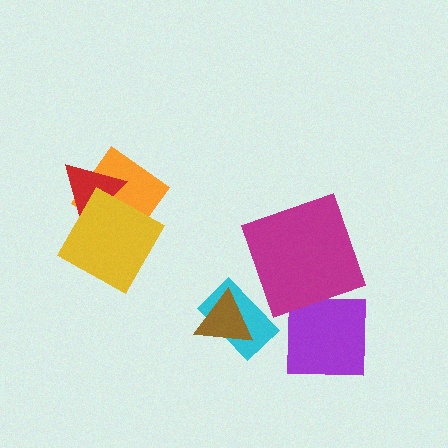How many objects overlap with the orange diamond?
2 objects overlap with the orange diamond.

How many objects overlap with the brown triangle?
1 object overlaps with the brown triangle.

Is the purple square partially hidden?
No, no other shape covers it.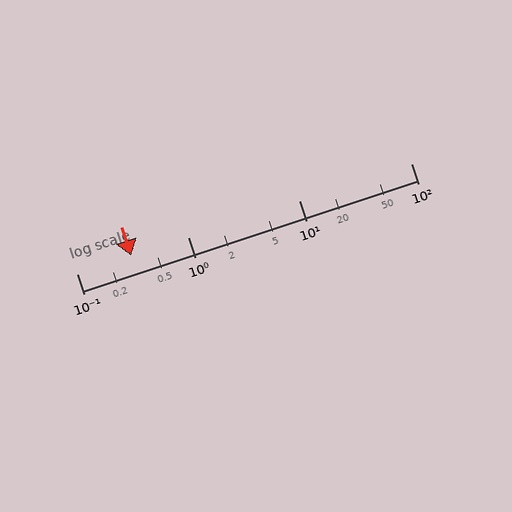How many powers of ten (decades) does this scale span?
The scale spans 3 decades, from 0.1 to 100.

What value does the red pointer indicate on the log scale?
The pointer indicates approximately 0.31.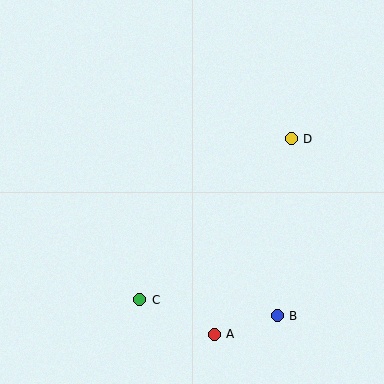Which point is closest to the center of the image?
Point D at (291, 139) is closest to the center.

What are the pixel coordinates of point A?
Point A is at (214, 334).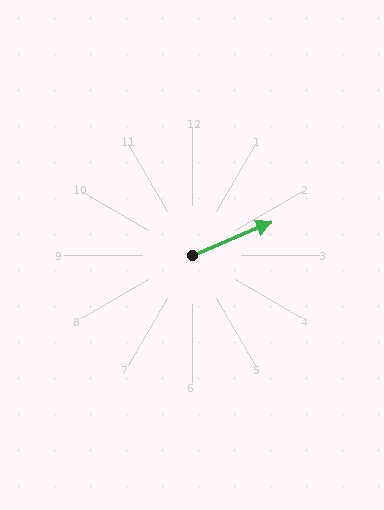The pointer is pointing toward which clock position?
Roughly 2 o'clock.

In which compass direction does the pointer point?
Northeast.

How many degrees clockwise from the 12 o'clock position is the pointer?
Approximately 67 degrees.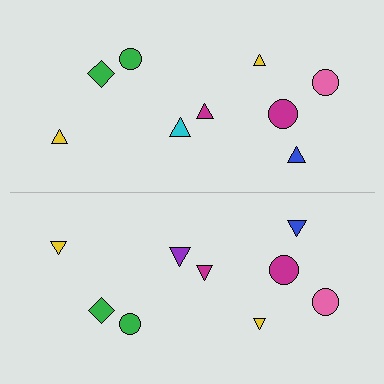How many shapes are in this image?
There are 18 shapes in this image.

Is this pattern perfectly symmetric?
No, the pattern is not perfectly symmetric. The purple triangle on the bottom side breaks the symmetry — its mirror counterpart is cyan.